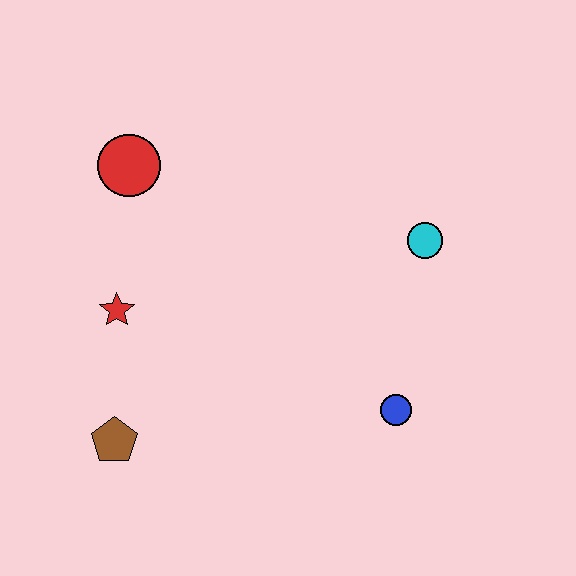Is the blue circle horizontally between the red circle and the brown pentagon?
No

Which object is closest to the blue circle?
The cyan circle is closest to the blue circle.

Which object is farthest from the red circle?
The blue circle is farthest from the red circle.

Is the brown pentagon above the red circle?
No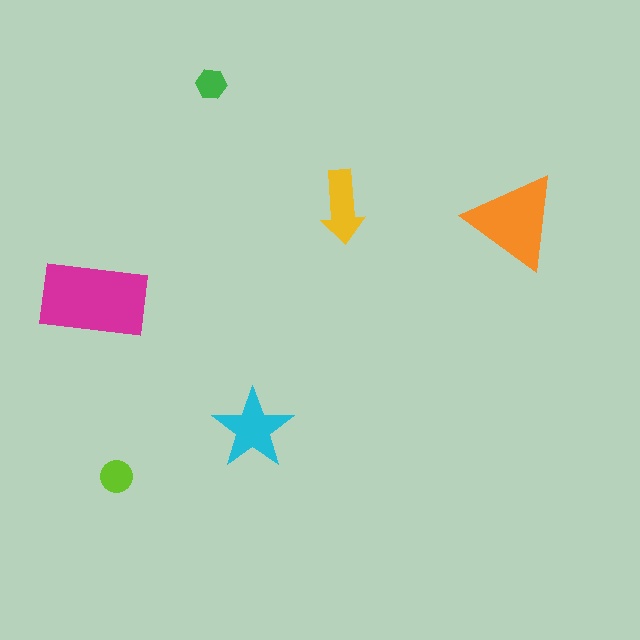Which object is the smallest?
The green hexagon.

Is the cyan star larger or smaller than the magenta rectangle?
Smaller.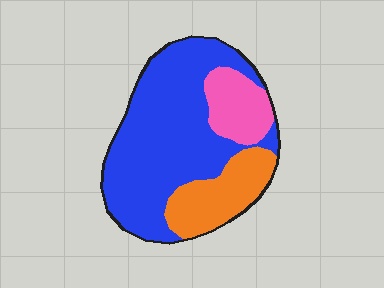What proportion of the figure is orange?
Orange takes up about one fifth (1/5) of the figure.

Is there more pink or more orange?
Orange.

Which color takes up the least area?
Pink, at roughly 15%.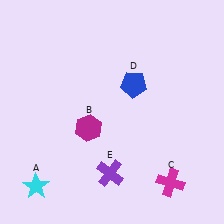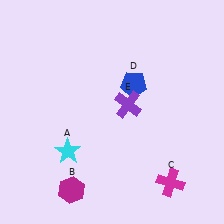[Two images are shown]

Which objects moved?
The objects that moved are: the cyan star (A), the magenta hexagon (B), the purple cross (E).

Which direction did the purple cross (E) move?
The purple cross (E) moved up.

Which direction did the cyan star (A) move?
The cyan star (A) moved up.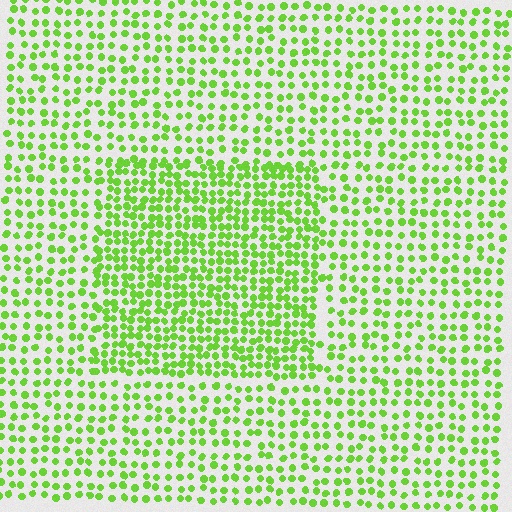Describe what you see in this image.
The image contains small lime elements arranged at two different densities. A rectangle-shaped region is visible where the elements are more densely packed than the surrounding area.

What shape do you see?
I see a rectangle.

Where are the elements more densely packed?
The elements are more densely packed inside the rectangle boundary.